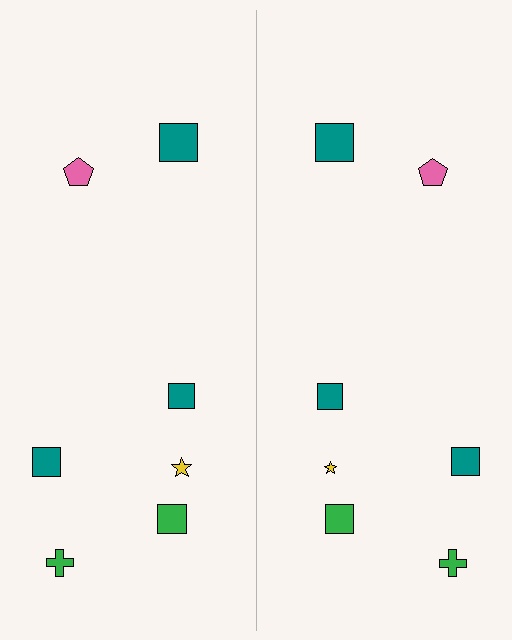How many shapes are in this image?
There are 14 shapes in this image.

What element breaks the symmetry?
The yellow star on the right side has a different size than its mirror counterpart.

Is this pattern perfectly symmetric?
No, the pattern is not perfectly symmetric. The yellow star on the right side has a different size than its mirror counterpart.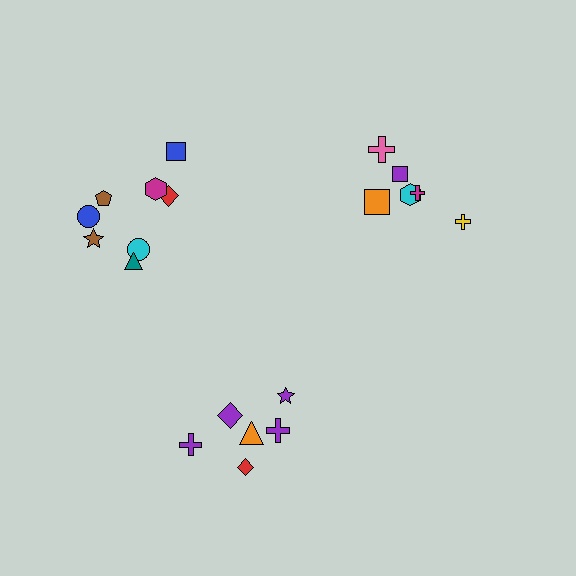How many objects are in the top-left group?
There are 8 objects.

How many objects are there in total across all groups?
There are 20 objects.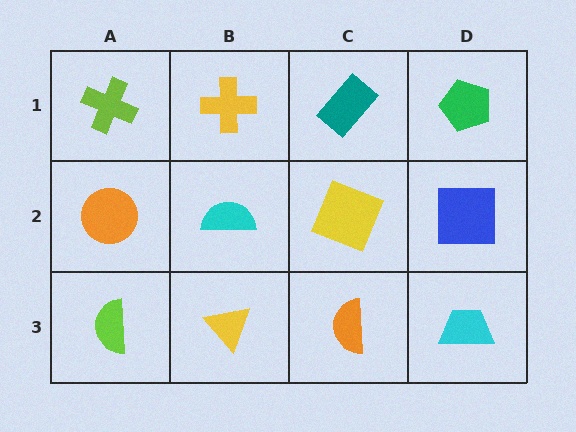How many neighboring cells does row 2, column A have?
3.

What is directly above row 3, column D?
A blue square.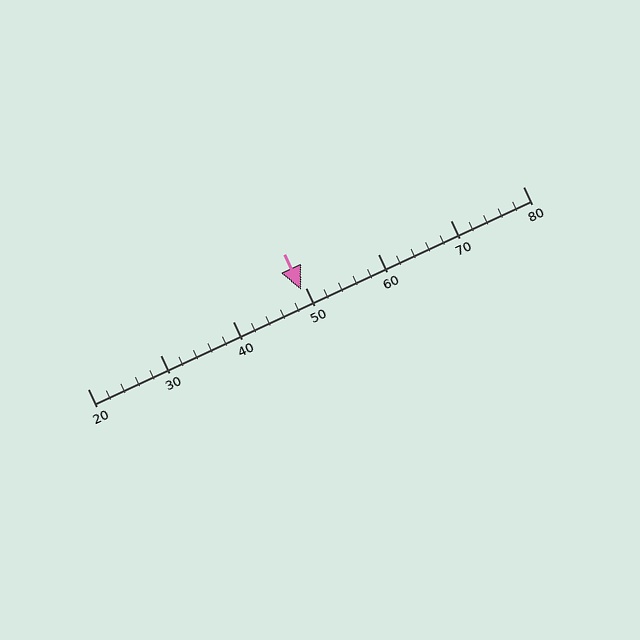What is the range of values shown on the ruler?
The ruler shows values from 20 to 80.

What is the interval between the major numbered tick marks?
The major tick marks are spaced 10 units apart.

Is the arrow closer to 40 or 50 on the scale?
The arrow is closer to 50.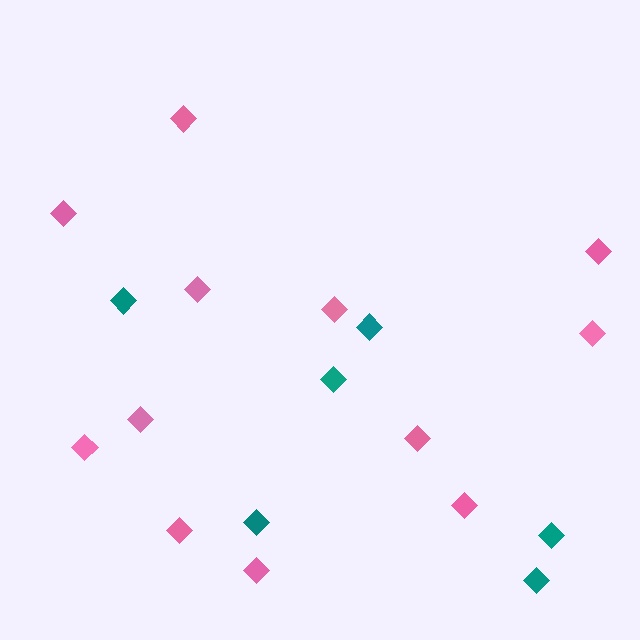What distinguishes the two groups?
There are 2 groups: one group of pink diamonds (12) and one group of teal diamonds (6).